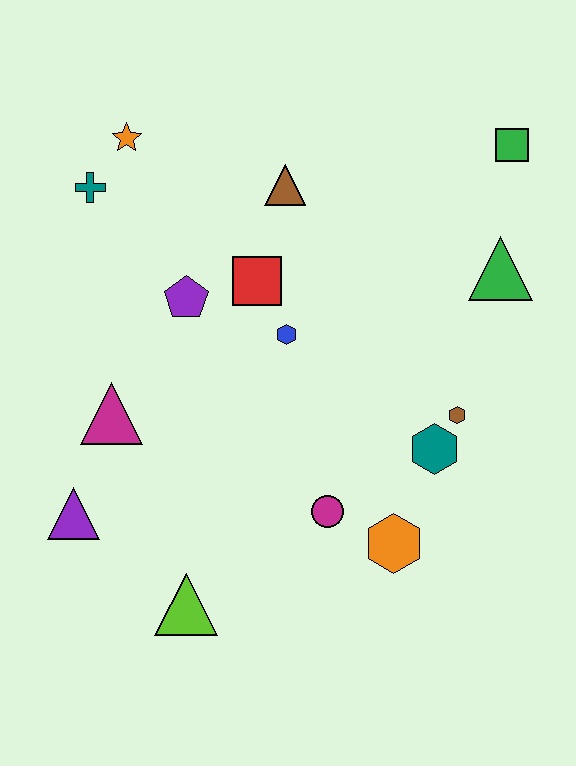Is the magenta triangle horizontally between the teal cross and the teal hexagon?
Yes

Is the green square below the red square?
No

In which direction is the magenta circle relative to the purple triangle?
The magenta circle is to the right of the purple triangle.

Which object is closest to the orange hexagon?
The magenta circle is closest to the orange hexagon.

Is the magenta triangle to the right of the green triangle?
No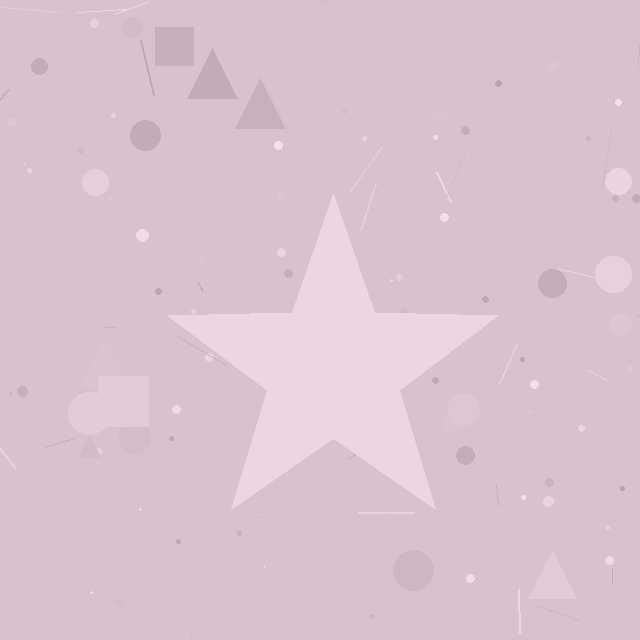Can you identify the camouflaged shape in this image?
The camouflaged shape is a star.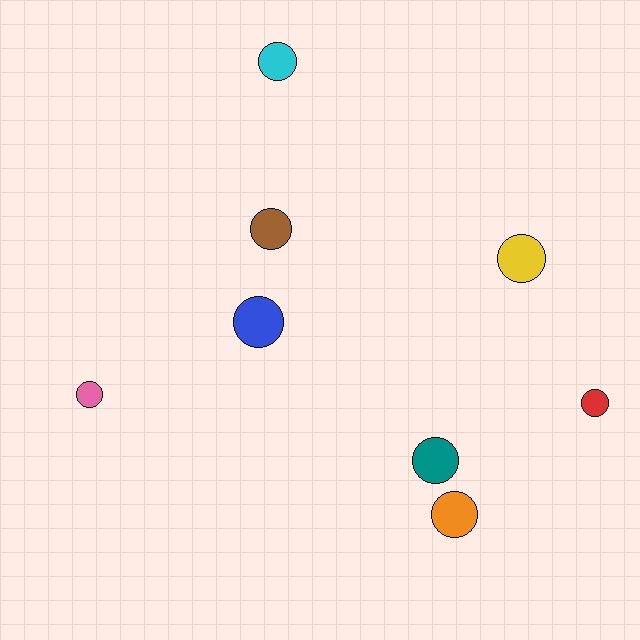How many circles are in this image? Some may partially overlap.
There are 8 circles.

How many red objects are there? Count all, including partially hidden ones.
There is 1 red object.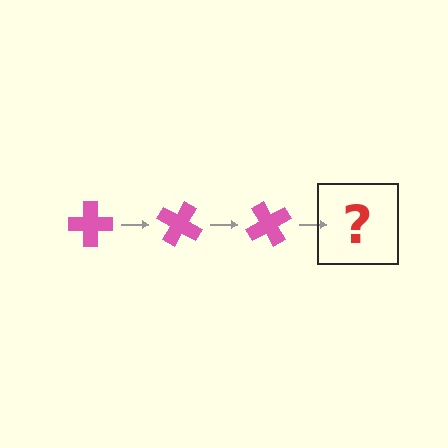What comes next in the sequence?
The next element should be a pink cross rotated 90 degrees.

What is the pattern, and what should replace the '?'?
The pattern is that the cross rotates 30 degrees each step. The '?' should be a pink cross rotated 90 degrees.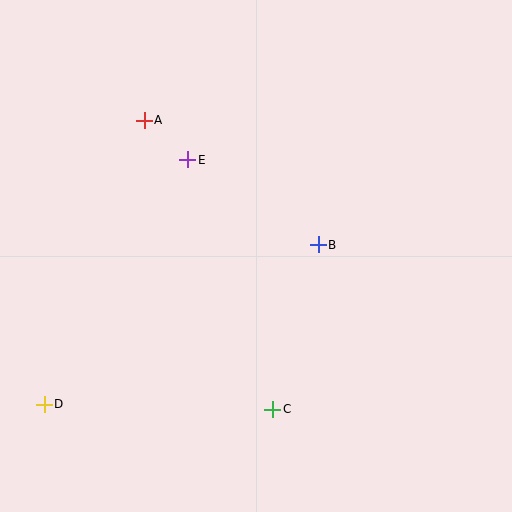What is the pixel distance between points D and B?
The distance between D and B is 317 pixels.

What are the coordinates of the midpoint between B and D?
The midpoint between B and D is at (181, 324).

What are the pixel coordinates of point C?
Point C is at (273, 409).